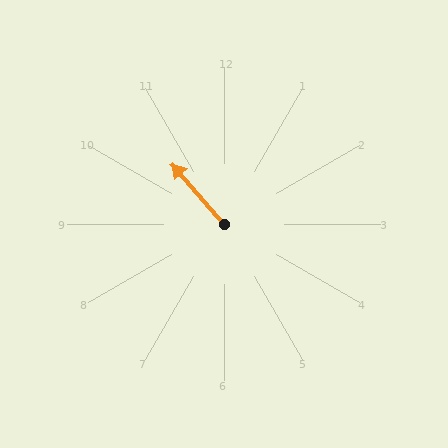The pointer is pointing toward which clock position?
Roughly 11 o'clock.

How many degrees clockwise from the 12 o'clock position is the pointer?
Approximately 319 degrees.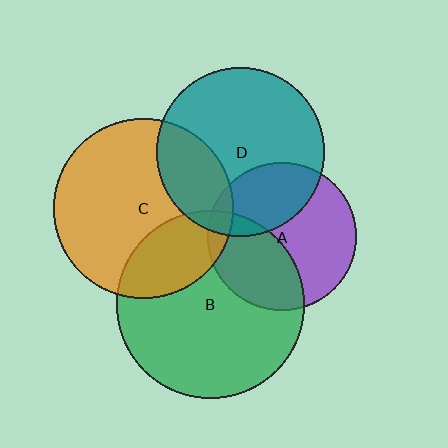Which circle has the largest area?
Circle B (green).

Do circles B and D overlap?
Yes.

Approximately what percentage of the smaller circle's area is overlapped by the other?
Approximately 5%.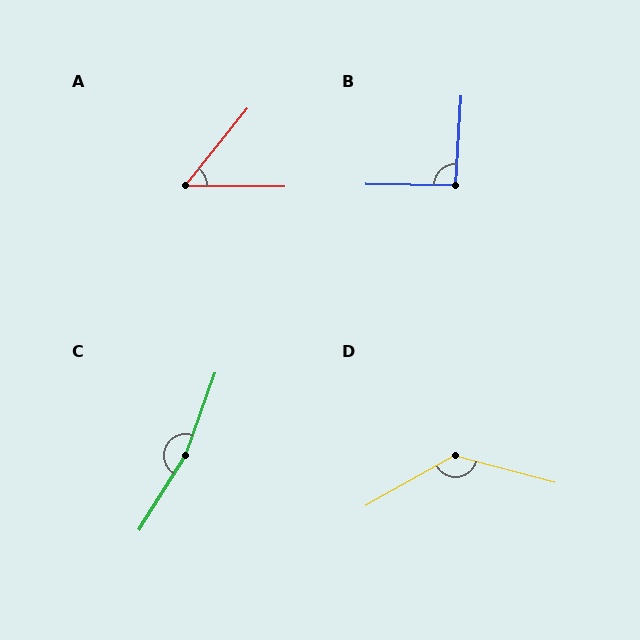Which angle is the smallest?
A, at approximately 51 degrees.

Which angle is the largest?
C, at approximately 168 degrees.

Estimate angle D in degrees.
Approximately 136 degrees.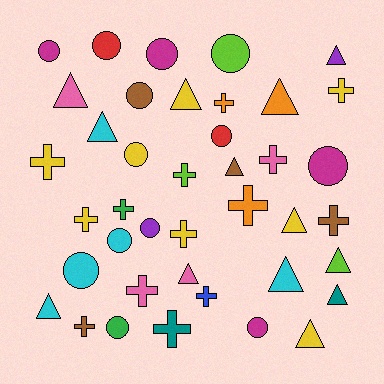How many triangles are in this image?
There are 13 triangles.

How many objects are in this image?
There are 40 objects.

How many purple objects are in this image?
There are 2 purple objects.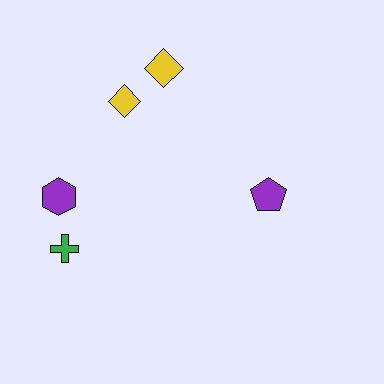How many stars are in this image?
There are no stars.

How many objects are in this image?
There are 5 objects.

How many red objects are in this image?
There are no red objects.